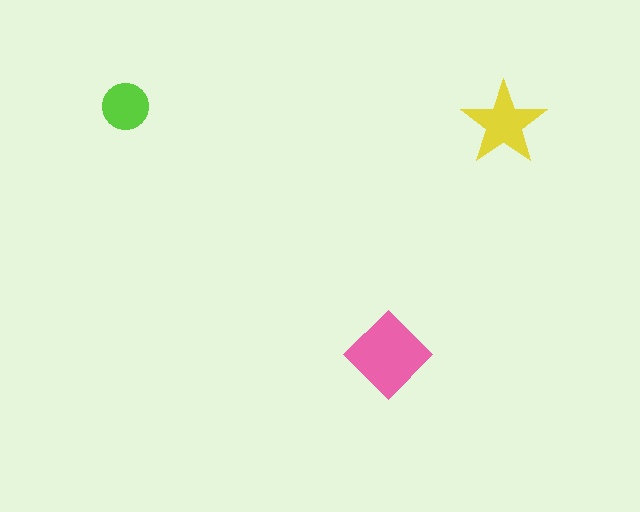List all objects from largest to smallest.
The pink diamond, the yellow star, the lime circle.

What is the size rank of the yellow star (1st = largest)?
2nd.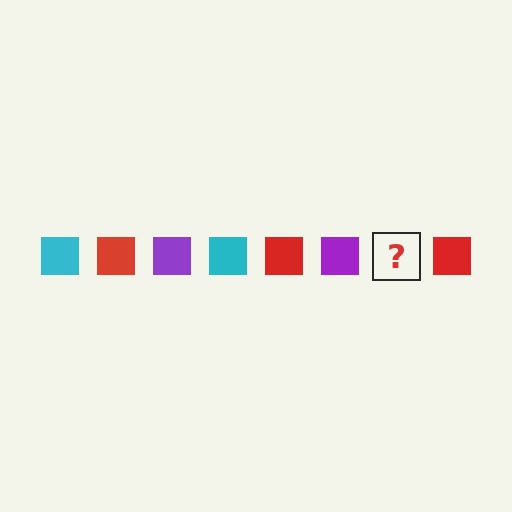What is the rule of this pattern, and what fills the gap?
The rule is that the pattern cycles through cyan, red, purple squares. The gap should be filled with a cyan square.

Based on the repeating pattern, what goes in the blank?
The blank should be a cyan square.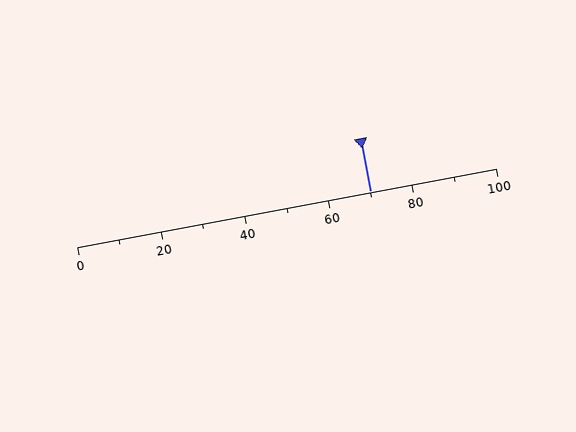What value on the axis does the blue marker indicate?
The marker indicates approximately 70.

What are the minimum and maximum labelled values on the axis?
The axis runs from 0 to 100.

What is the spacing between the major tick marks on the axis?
The major ticks are spaced 20 apart.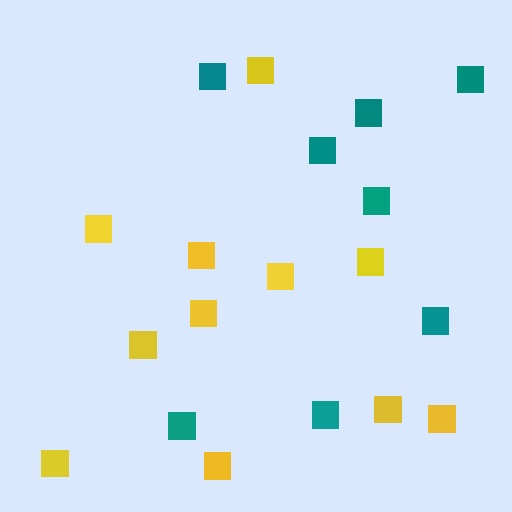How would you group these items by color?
There are 2 groups: one group of yellow squares (11) and one group of teal squares (8).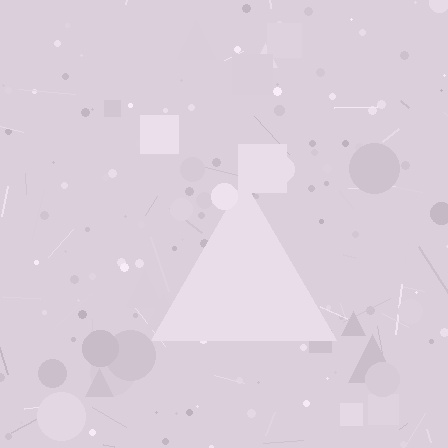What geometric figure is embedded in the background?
A triangle is embedded in the background.